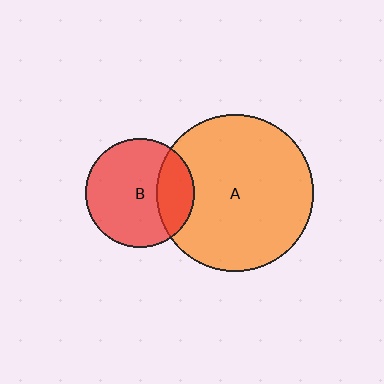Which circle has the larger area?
Circle A (orange).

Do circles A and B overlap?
Yes.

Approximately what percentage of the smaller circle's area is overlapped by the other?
Approximately 25%.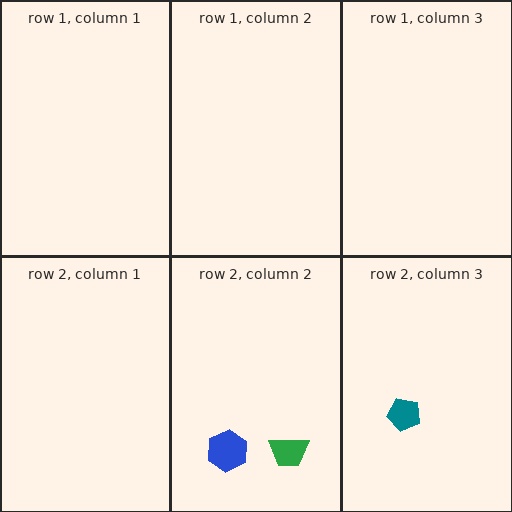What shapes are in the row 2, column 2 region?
The blue hexagon, the green trapezoid.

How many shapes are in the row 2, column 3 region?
1.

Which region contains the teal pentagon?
The row 2, column 3 region.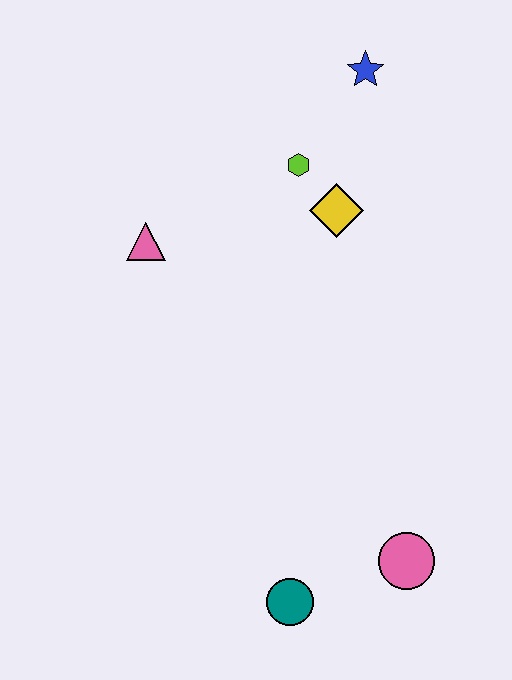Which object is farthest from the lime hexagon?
The teal circle is farthest from the lime hexagon.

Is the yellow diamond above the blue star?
No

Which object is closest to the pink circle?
The teal circle is closest to the pink circle.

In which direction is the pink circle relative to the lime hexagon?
The pink circle is below the lime hexagon.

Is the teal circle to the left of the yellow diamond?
Yes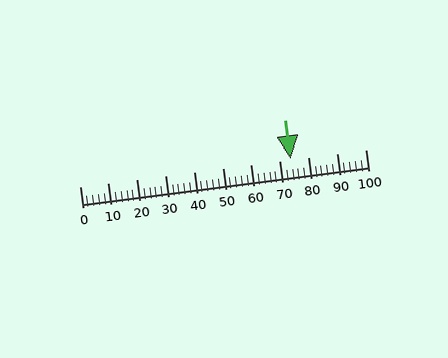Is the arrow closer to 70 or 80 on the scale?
The arrow is closer to 70.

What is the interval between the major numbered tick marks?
The major tick marks are spaced 10 units apart.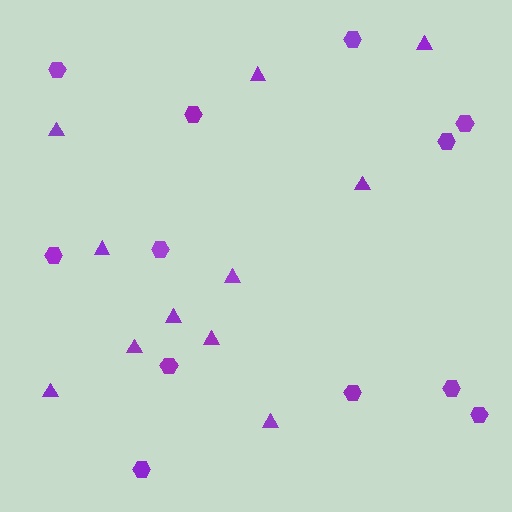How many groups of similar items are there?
There are 2 groups: one group of triangles (11) and one group of hexagons (12).